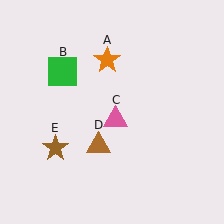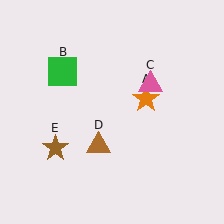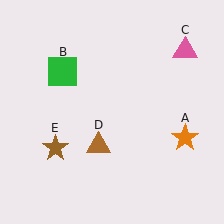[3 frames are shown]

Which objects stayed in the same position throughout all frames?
Green square (object B) and brown triangle (object D) and brown star (object E) remained stationary.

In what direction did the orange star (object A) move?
The orange star (object A) moved down and to the right.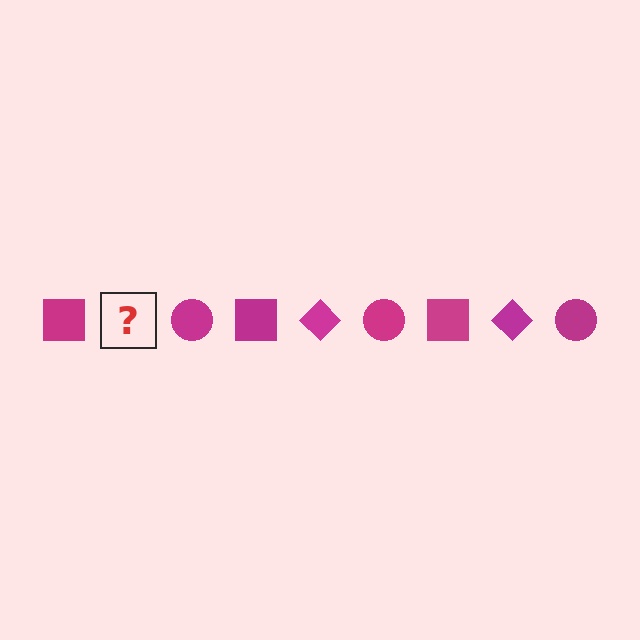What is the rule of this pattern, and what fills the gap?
The rule is that the pattern cycles through square, diamond, circle shapes in magenta. The gap should be filled with a magenta diamond.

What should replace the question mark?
The question mark should be replaced with a magenta diamond.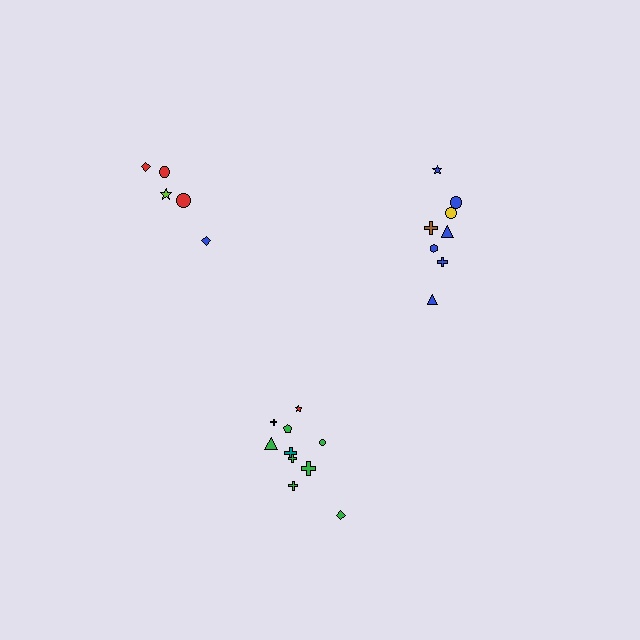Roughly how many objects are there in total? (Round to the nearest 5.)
Roughly 25 objects in total.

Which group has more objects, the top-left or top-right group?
The top-right group.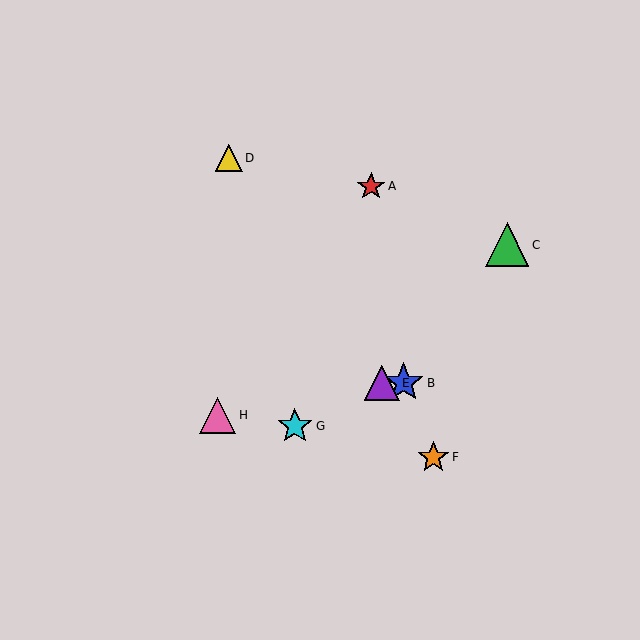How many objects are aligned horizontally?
2 objects (B, E) are aligned horizontally.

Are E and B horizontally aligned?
Yes, both are at y≈383.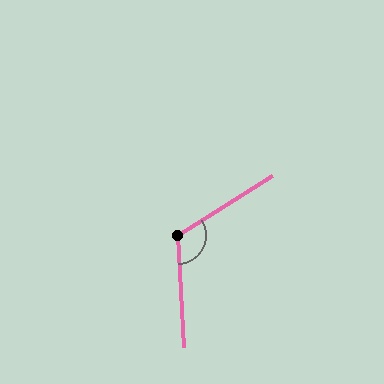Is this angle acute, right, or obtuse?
It is obtuse.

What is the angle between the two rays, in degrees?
Approximately 119 degrees.